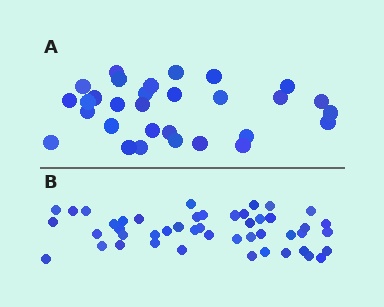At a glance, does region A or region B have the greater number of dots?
Region B (the bottom region) has more dots.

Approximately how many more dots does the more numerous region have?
Region B has approximately 15 more dots than region A.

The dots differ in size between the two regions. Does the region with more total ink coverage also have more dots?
No. Region A has more total ink coverage because its dots are larger, but region B actually contains more individual dots. Total area can be misleading — the number of items is what matters here.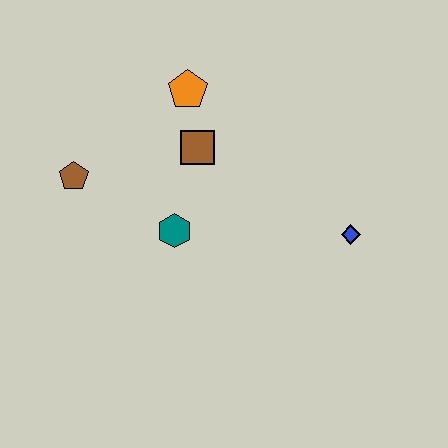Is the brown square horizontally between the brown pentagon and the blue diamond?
Yes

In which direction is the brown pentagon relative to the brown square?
The brown pentagon is to the left of the brown square.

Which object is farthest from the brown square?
The blue diamond is farthest from the brown square.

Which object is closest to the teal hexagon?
The brown square is closest to the teal hexagon.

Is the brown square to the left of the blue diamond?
Yes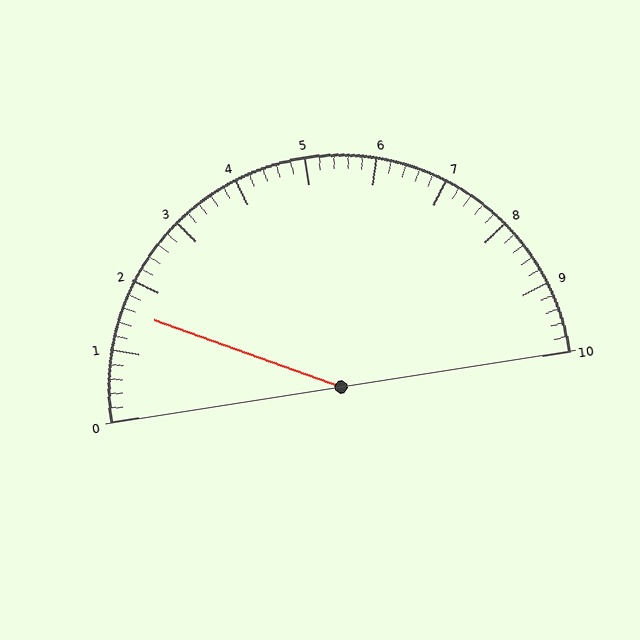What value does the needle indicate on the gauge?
The needle indicates approximately 1.6.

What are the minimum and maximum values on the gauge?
The gauge ranges from 0 to 10.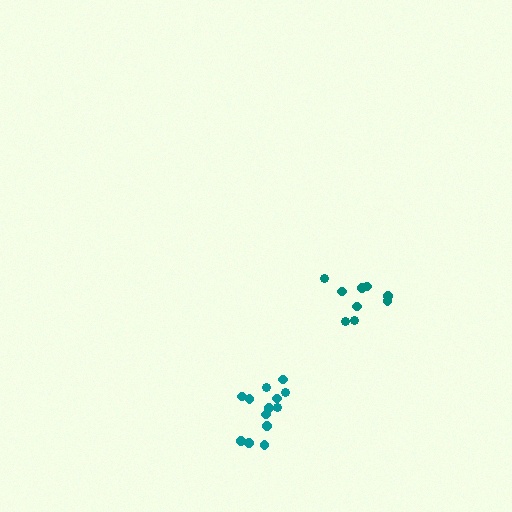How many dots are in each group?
Group 1: 9 dots, Group 2: 13 dots (22 total).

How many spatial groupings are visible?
There are 2 spatial groupings.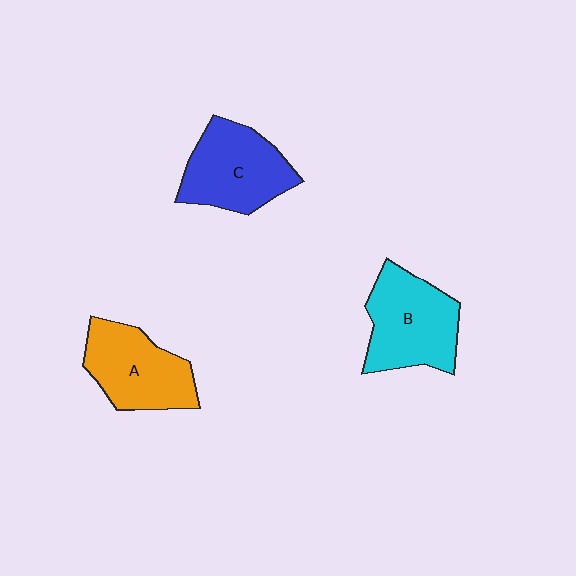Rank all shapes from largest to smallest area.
From largest to smallest: B (cyan), C (blue), A (orange).